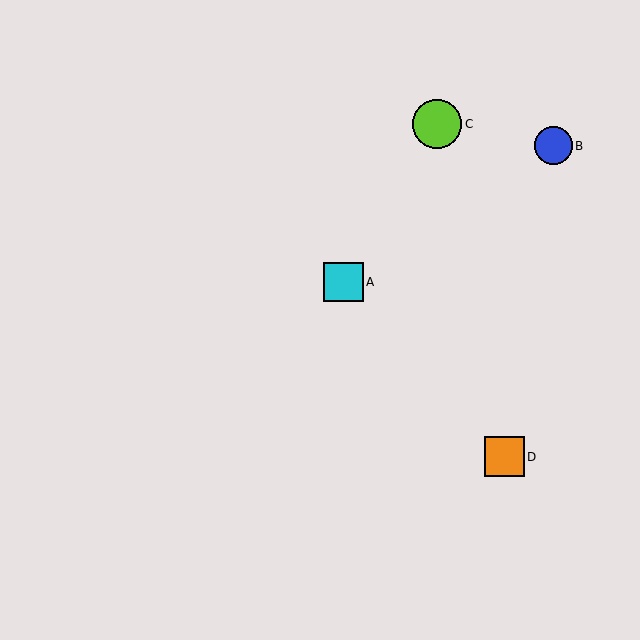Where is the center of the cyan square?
The center of the cyan square is at (344, 282).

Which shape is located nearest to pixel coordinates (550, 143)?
The blue circle (labeled B) at (554, 146) is nearest to that location.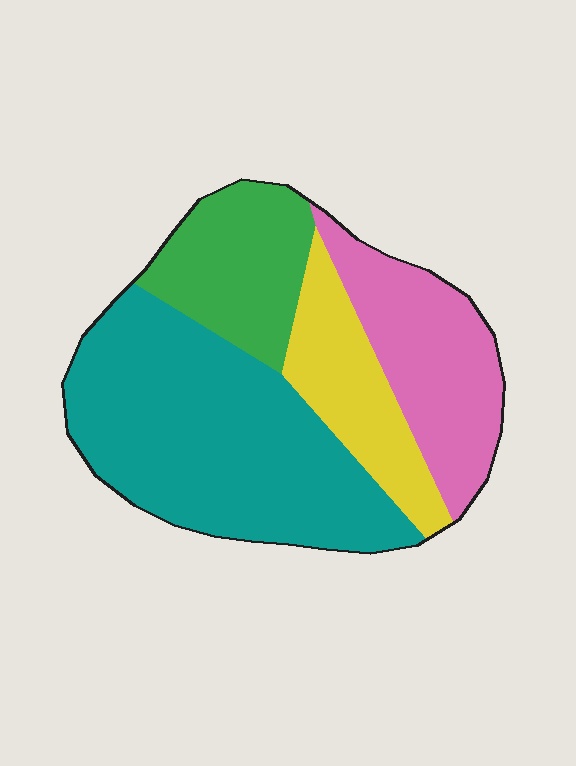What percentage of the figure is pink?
Pink covers 22% of the figure.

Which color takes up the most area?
Teal, at roughly 45%.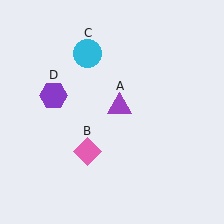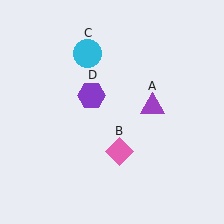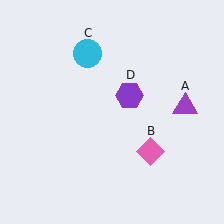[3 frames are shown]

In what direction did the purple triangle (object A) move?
The purple triangle (object A) moved right.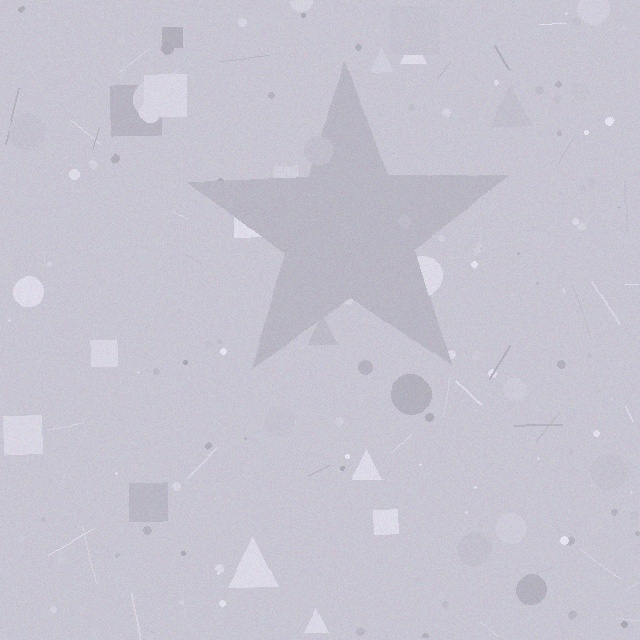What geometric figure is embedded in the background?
A star is embedded in the background.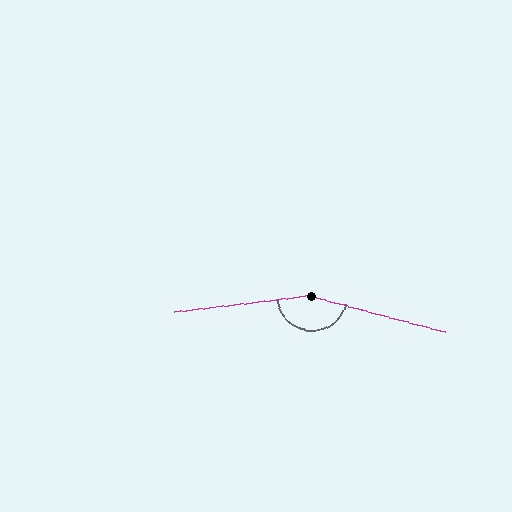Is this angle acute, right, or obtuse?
It is obtuse.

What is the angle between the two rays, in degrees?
Approximately 158 degrees.